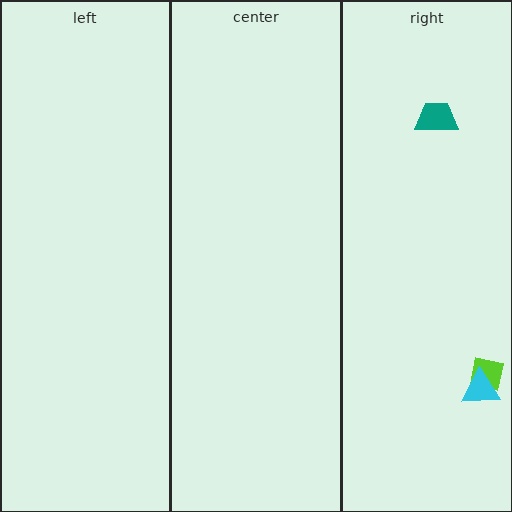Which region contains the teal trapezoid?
The right region.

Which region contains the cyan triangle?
The right region.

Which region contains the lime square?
The right region.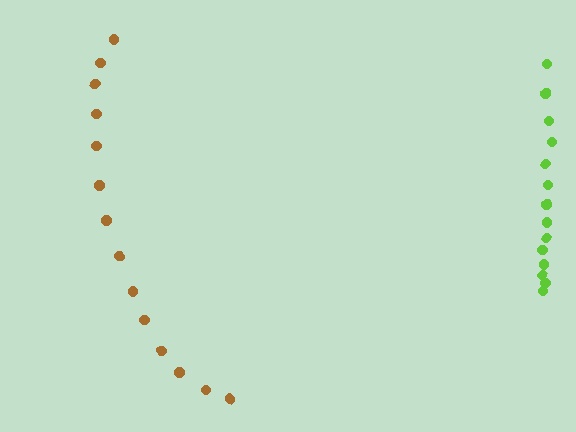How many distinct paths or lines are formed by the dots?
There are 2 distinct paths.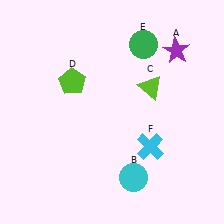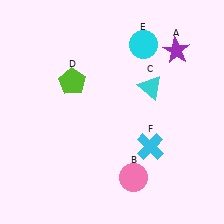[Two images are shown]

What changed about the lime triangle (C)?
In Image 1, C is lime. In Image 2, it changed to cyan.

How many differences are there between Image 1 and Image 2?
There are 3 differences between the two images.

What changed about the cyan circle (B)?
In Image 1, B is cyan. In Image 2, it changed to pink.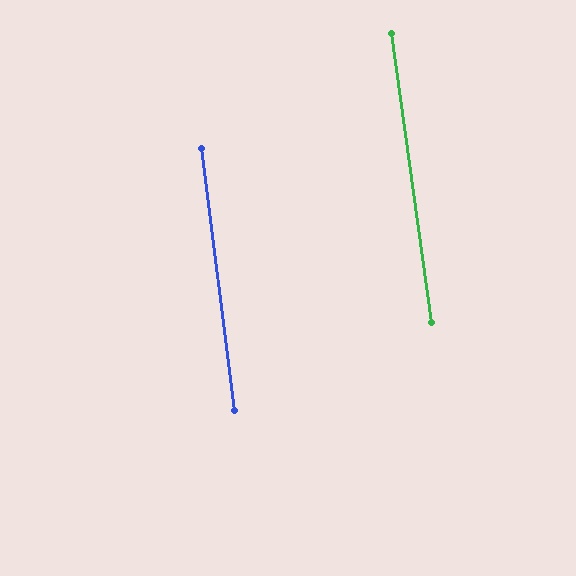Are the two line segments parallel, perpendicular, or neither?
Parallel — their directions differ by only 0.8°.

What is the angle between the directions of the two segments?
Approximately 1 degree.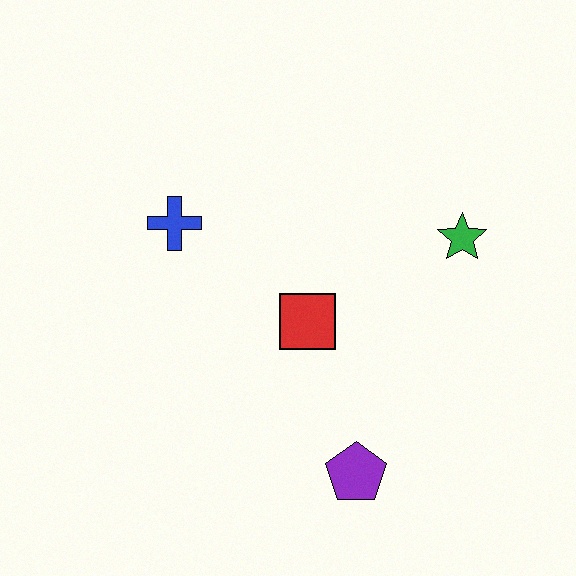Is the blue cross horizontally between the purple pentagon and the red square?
No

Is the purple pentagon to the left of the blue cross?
No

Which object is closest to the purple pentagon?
The red square is closest to the purple pentagon.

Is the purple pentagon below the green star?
Yes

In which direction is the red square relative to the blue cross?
The red square is to the right of the blue cross.